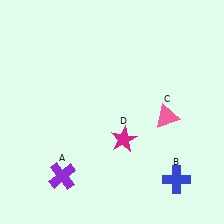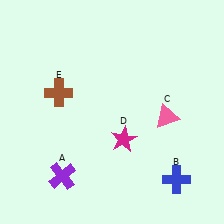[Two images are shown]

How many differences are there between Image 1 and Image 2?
There is 1 difference between the two images.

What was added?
A brown cross (E) was added in Image 2.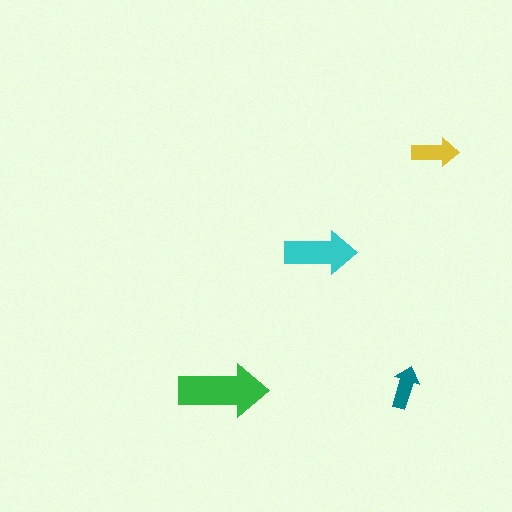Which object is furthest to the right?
The yellow arrow is rightmost.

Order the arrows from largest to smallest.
the green one, the cyan one, the yellow one, the teal one.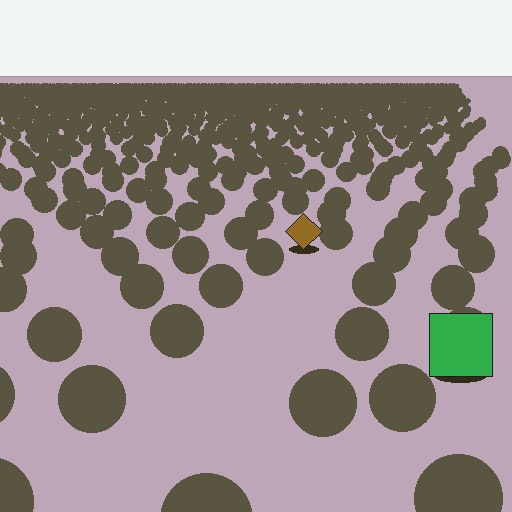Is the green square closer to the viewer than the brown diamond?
Yes. The green square is closer — you can tell from the texture gradient: the ground texture is coarser near it.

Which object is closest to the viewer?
The green square is closest. The texture marks near it are larger and more spread out.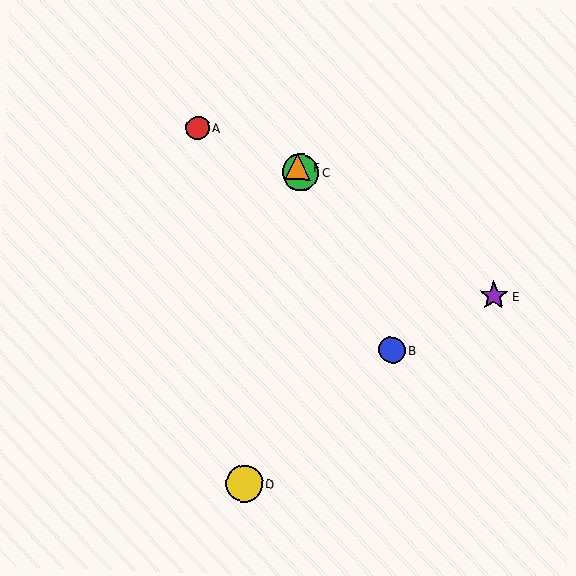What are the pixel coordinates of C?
Object C is at (300, 172).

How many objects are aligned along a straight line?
3 objects (B, C, F) are aligned along a straight line.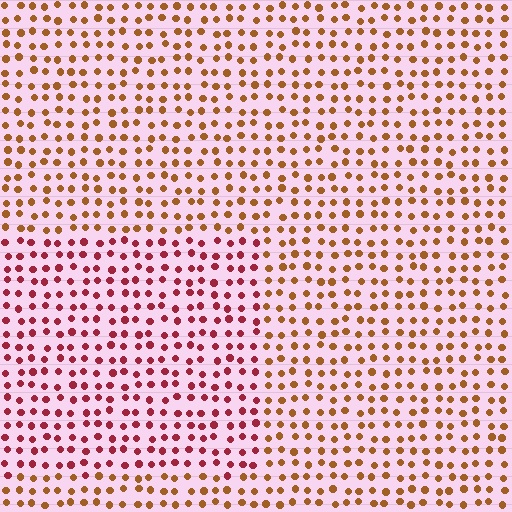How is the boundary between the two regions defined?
The boundary is defined purely by a slight shift in hue (about 41 degrees). Spacing, size, and orientation are identical on both sides.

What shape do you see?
I see a rectangle.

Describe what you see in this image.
The image is filled with small brown elements in a uniform arrangement. A rectangle-shaped region is visible where the elements are tinted to a slightly different hue, forming a subtle color boundary.